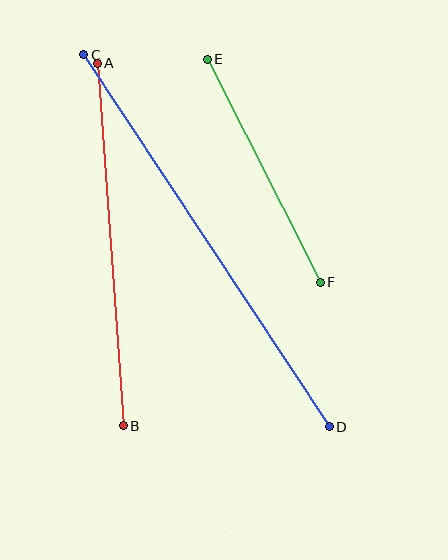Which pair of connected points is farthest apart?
Points C and D are farthest apart.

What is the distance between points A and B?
The distance is approximately 363 pixels.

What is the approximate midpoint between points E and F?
The midpoint is at approximately (264, 171) pixels.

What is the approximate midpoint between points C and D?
The midpoint is at approximately (207, 241) pixels.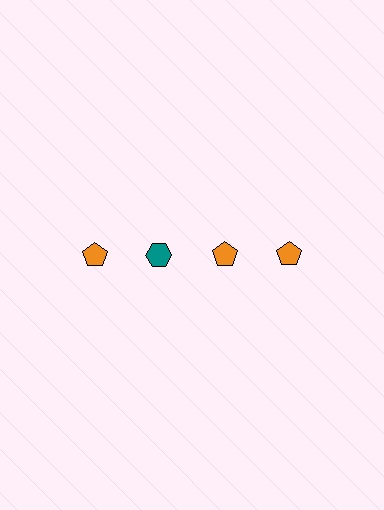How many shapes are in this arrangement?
There are 4 shapes arranged in a grid pattern.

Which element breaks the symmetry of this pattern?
The teal hexagon in the top row, second from left column breaks the symmetry. All other shapes are orange pentagons.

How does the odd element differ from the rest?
It differs in both color (teal instead of orange) and shape (hexagon instead of pentagon).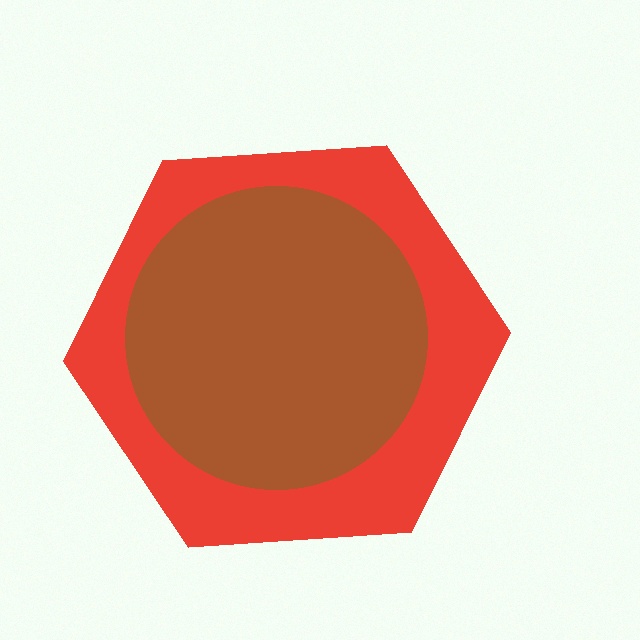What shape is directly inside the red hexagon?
The brown circle.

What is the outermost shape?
The red hexagon.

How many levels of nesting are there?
2.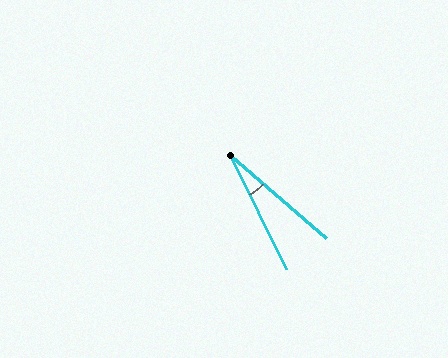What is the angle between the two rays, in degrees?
Approximately 23 degrees.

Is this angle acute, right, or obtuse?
It is acute.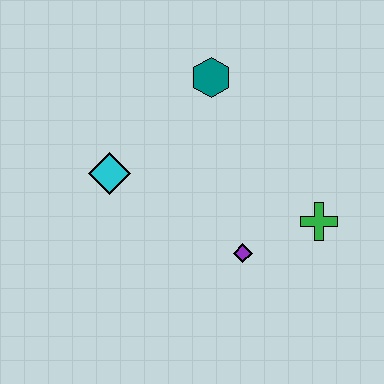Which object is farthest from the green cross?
The cyan diamond is farthest from the green cross.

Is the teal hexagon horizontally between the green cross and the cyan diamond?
Yes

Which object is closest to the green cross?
The purple diamond is closest to the green cross.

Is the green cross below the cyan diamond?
Yes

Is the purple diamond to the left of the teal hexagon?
No